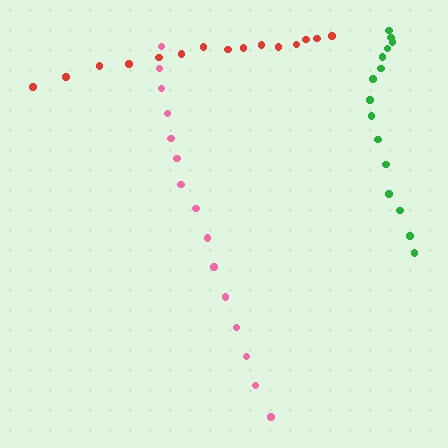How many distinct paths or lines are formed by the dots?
There are 3 distinct paths.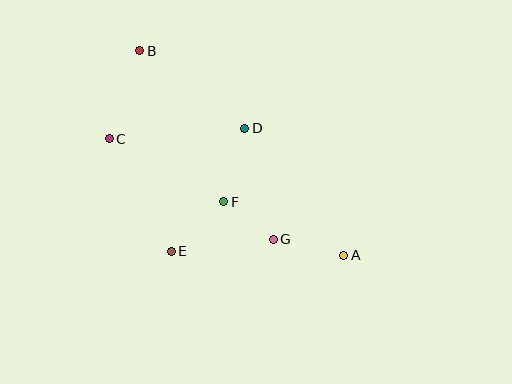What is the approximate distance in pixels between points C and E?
The distance between C and E is approximately 128 pixels.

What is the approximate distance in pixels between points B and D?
The distance between B and D is approximately 131 pixels.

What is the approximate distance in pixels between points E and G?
The distance between E and G is approximately 103 pixels.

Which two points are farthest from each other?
Points A and B are farthest from each other.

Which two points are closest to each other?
Points F and G are closest to each other.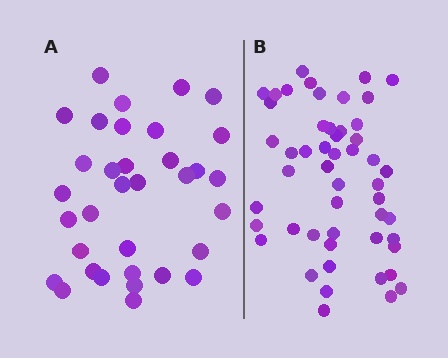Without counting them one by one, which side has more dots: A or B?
Region B (the right region) has more dots.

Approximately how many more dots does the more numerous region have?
Region B has approximately 15 more dots than region A.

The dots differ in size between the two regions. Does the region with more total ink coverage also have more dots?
No. Region A has more total ink coverage because its dots are larger, but region B actually contains more individual dots. Total area can be misleading — the number of items is what matters here.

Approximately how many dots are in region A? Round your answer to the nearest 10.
About 30 dots. (The exact count is 34, which rounds to 30.)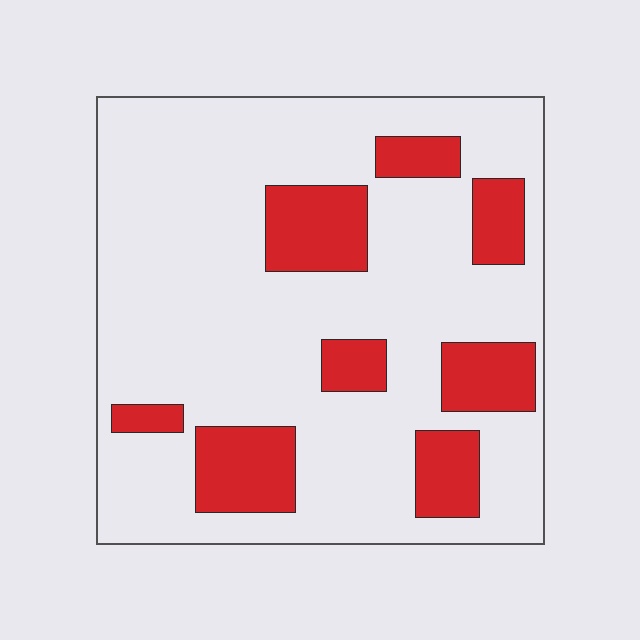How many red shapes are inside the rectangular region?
8.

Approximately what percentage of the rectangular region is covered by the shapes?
Approximately 20%.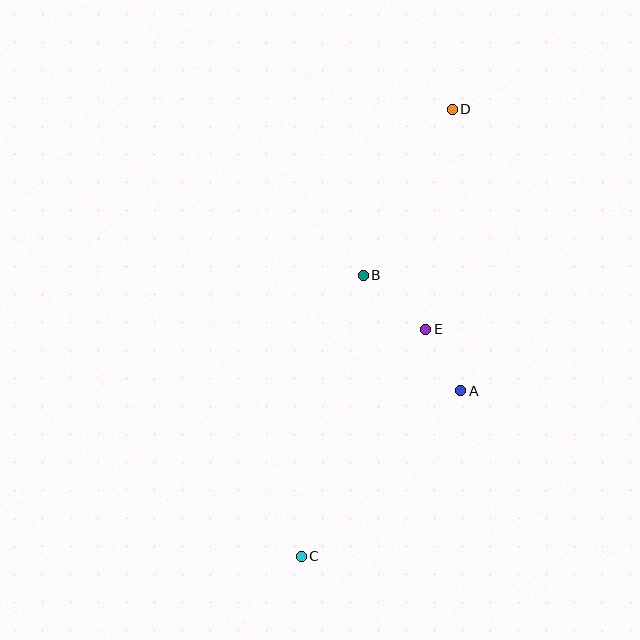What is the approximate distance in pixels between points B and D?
The distance between B and D is approximately 189 pixels.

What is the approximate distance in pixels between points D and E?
The distance between D and E is approximately 222 pixels.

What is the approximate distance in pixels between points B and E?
The distance between B and E is approximately 82 pixels.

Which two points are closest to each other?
Points A and E are closest to each other.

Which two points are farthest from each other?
Points C and D are farthest from each other.